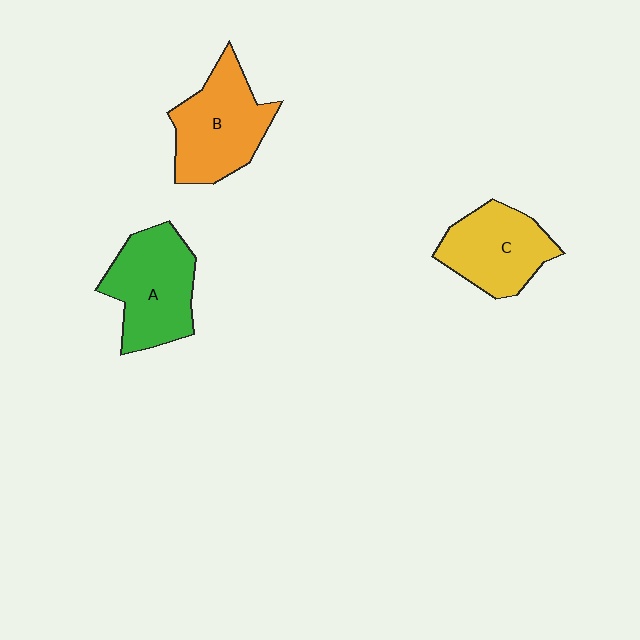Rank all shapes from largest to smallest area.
From largest to smallest: B (orange), A (green), C (yellow).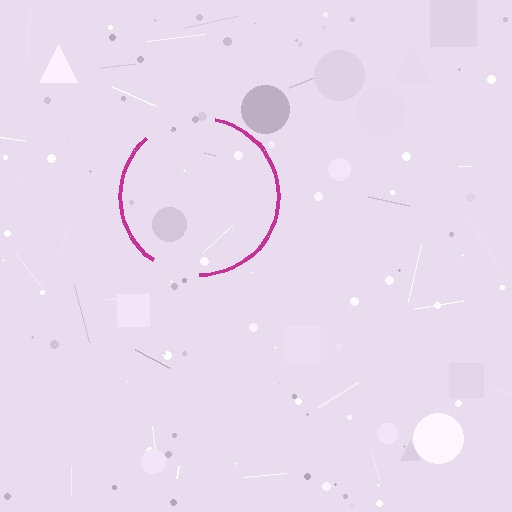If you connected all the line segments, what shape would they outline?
They would outline a circle.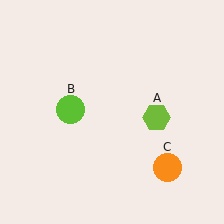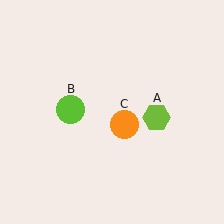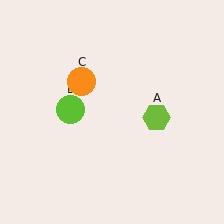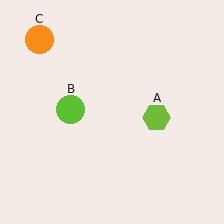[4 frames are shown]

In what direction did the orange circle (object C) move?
The orange circle (object C) moved up and to the left.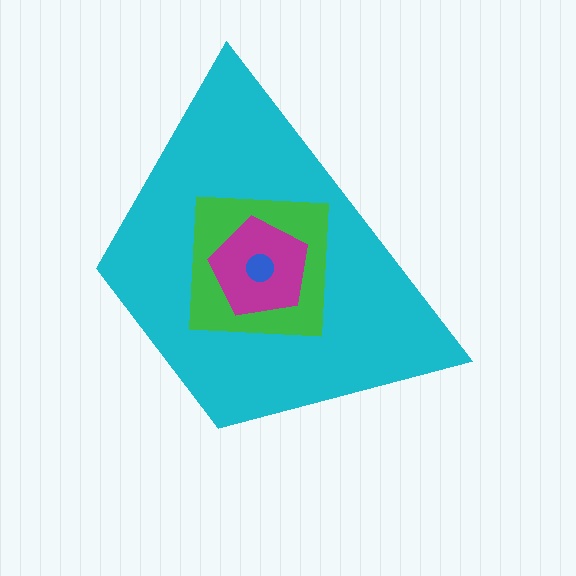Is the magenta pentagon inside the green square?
Yes.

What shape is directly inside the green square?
The magenta pentagon.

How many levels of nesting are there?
4.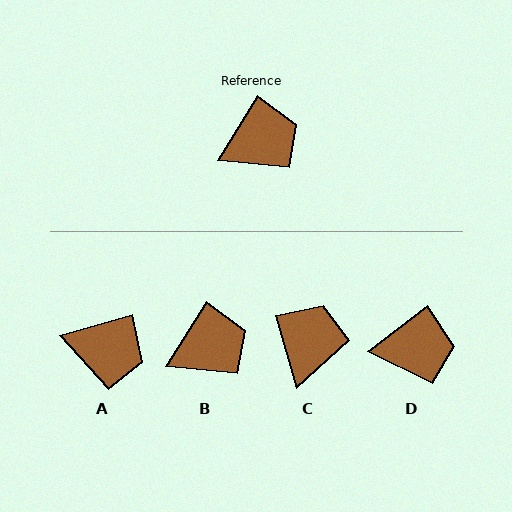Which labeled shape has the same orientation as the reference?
B.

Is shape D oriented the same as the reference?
No, it is off by about 21 degrees.